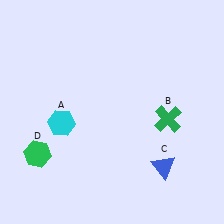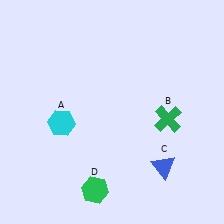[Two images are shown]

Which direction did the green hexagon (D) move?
The green hexagon (D) moved right.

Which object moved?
The green hexagon (D) moved right.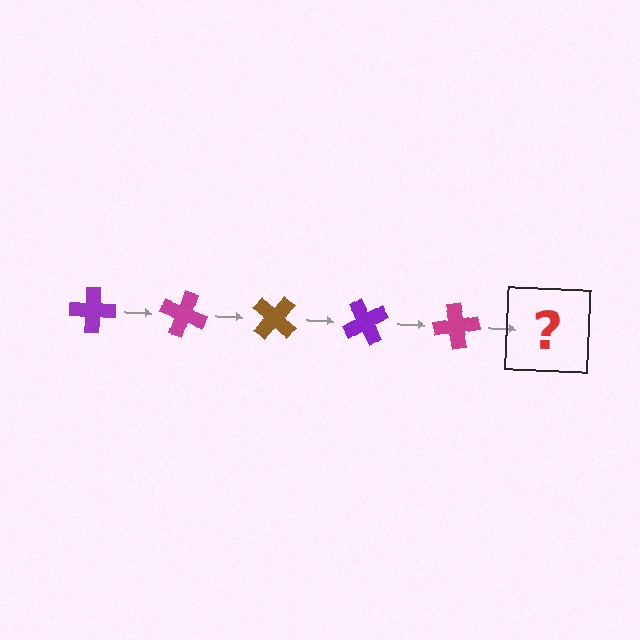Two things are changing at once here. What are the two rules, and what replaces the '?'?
The two rules are that it rotates 20 degrees each step and the color cycles through purple, magenta, and brown. The '?' should be a brown cross, rotated 100 degrees from the start.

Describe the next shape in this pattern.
It should be a brown cross, rotated 100 degrees from the start.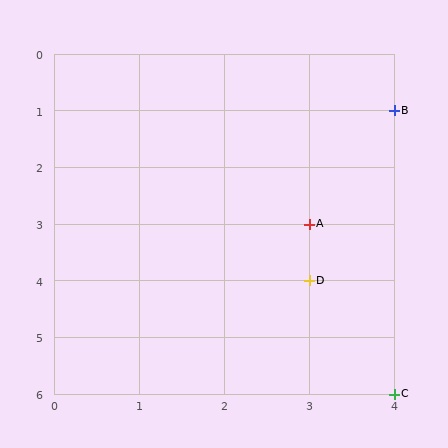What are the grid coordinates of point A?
Point A is at grid coordinates (3, 3).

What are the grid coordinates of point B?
Point B is at grid coordinates (4, 1).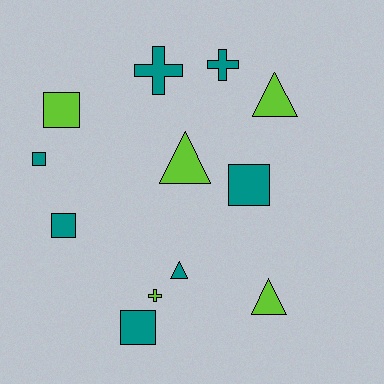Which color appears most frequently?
Teal, with 7 objects.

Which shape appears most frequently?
Square, with 5 objects.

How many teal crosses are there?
There are 2 teal crosses.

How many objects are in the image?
There are 12 objects.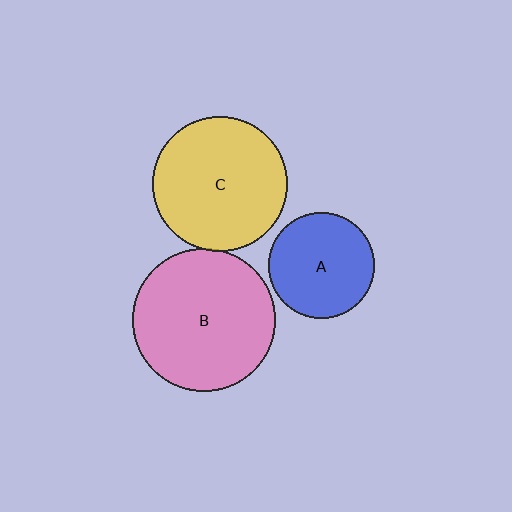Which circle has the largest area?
Circle B (pink).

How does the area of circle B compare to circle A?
Approximately 1.8 times.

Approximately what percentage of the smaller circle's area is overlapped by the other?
Approximately 5%.